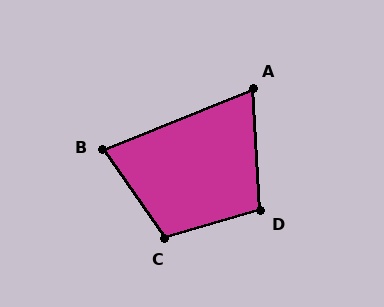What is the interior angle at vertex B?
Approximately 77 degrees (acute).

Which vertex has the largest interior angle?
C, at approximately 108 degrees.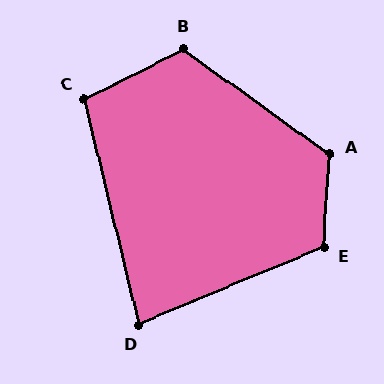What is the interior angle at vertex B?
Approximately 118 degrees (obtuse).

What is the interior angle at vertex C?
Approximately 103 degrees (obtuse).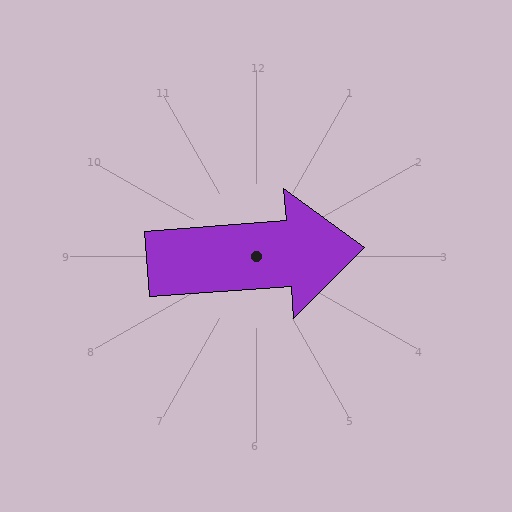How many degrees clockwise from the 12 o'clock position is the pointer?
Approximately 86 degrees.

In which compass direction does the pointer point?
East.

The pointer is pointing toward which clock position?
Roughly 3 o'clock.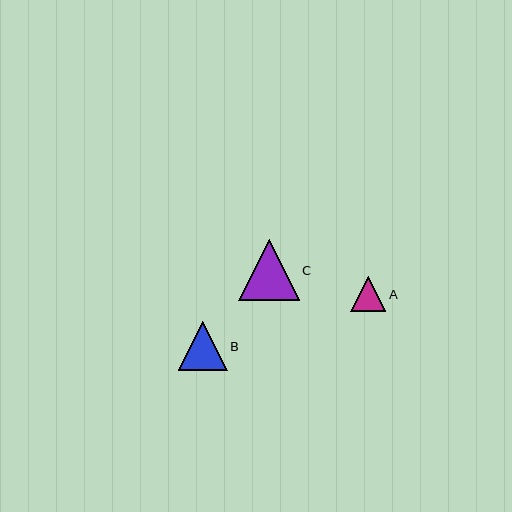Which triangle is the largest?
Triangle C is the largest with a size of approximately 61 pixels.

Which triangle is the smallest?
Triangle A is the smallest with a size of approximately 35 pixels.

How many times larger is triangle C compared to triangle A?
Triangle C is approximately 1.7 times the size of triangle A.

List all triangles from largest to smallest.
From largest to smallest: C, B, A.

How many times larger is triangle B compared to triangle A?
Triangle B is approximately 1.4 times the size of triangle A.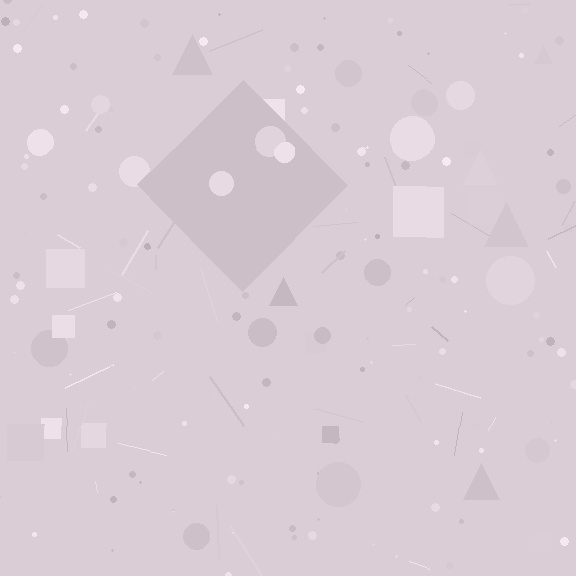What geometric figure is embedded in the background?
A diamond is embedded in the background.